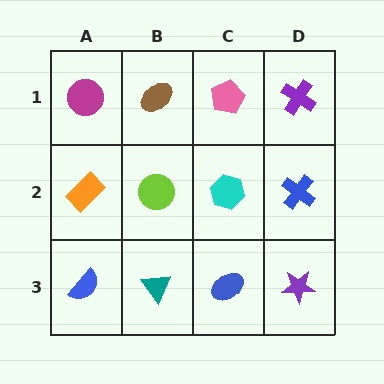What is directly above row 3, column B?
A lime circle.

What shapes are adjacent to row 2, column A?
A magenta circle (row 1, column A), a blue semicircle (row 3, column A), a lime circle (row 2, column B).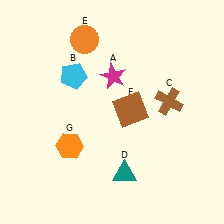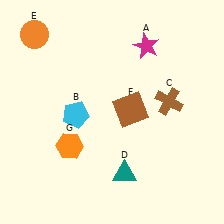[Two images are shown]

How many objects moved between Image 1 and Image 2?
3 objects moved between the two images.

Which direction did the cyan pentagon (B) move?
The cyan pentagon (B) moved down.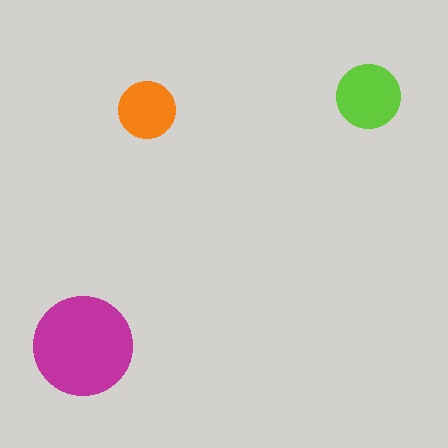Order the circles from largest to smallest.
the magenta one, the lime one, the orange one.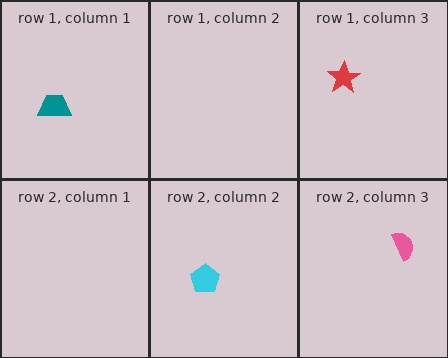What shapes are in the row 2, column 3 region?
The pink semicircle.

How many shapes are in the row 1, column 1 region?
1.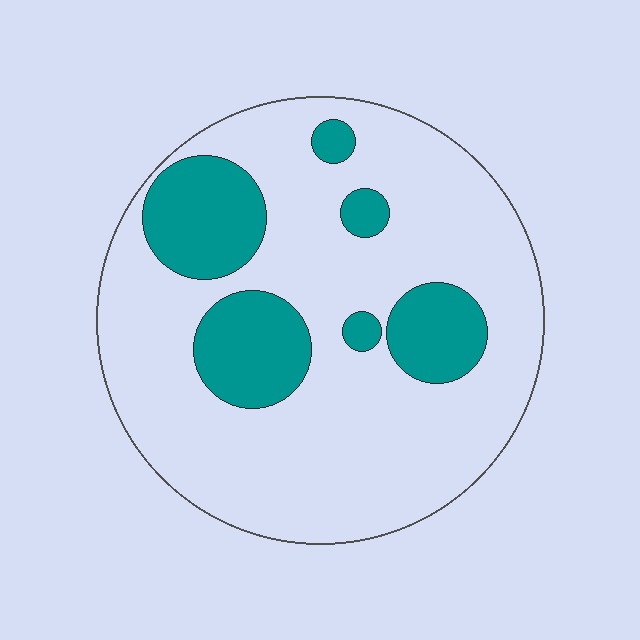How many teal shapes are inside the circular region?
6.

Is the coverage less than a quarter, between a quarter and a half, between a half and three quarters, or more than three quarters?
Less than a quarter.